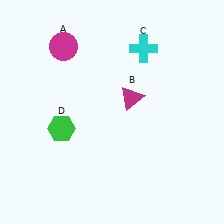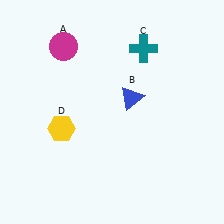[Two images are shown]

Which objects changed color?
B changed from magenta to blue. C changed from cyan to teal. D changed from green to yellow.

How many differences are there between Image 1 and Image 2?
There are 3 differences between the two images.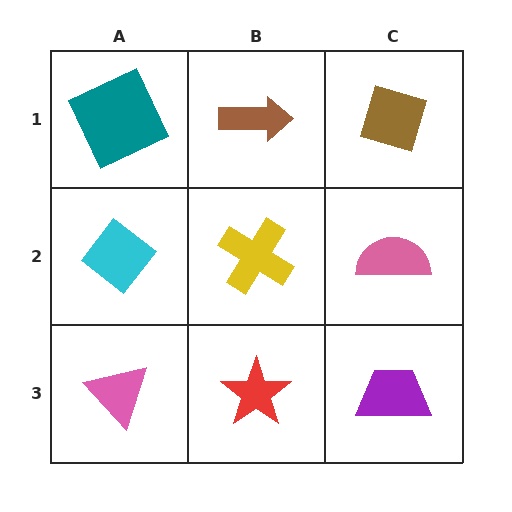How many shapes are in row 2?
3 shapes.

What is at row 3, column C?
A purple trapezoid.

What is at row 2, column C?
A pink semicircle.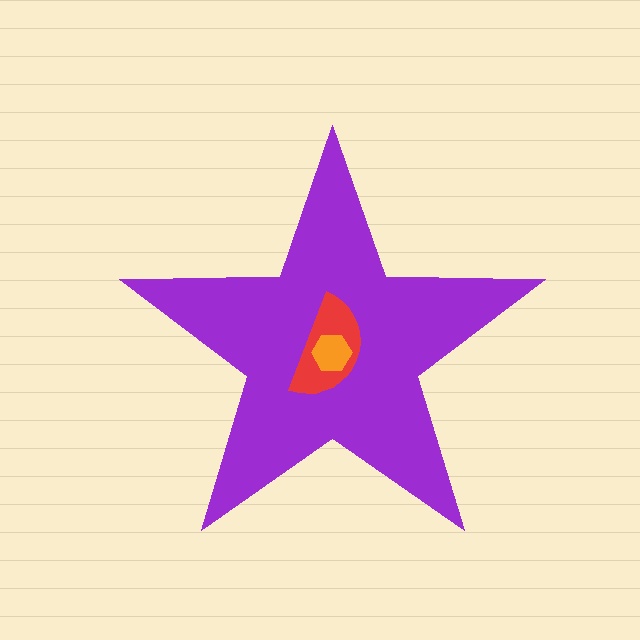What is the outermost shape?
The purple star.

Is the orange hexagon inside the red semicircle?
Yes.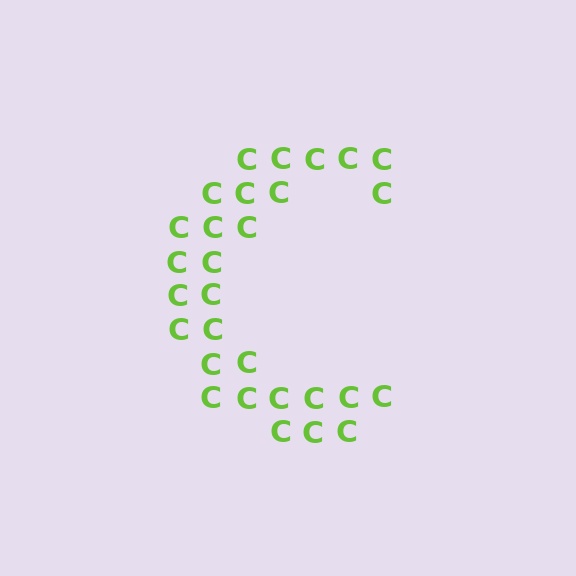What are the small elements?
The small elements are letter C's.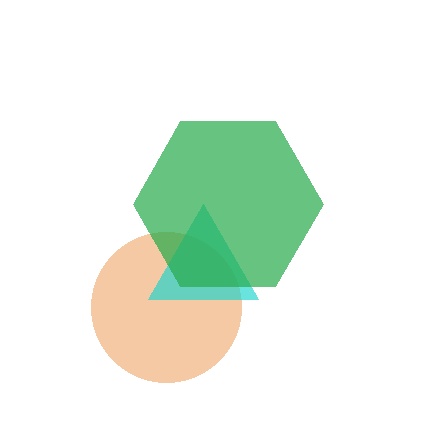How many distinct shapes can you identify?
There are 3 distinct shapes: an orange circle, a cyan triangle, a green hexagon.